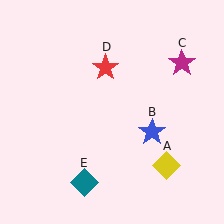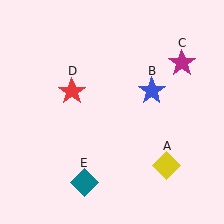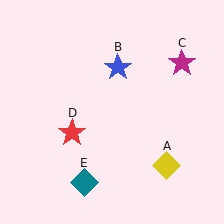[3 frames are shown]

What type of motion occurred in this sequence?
The blue star (object B), red star (object D) rotated counterclockwise around the center of the scene.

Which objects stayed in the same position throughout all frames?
Yellow diamond (object A) and magenta star (object C) and teal diamond (object E) remained stationary.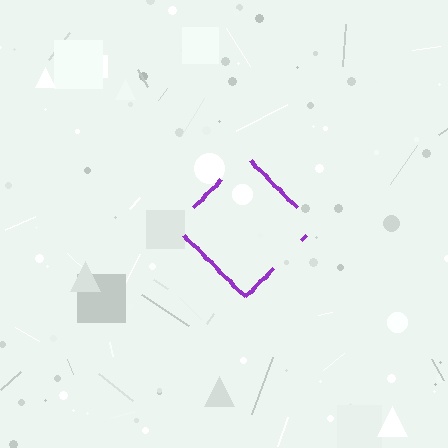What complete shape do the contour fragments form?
The contour fragments form a diamond.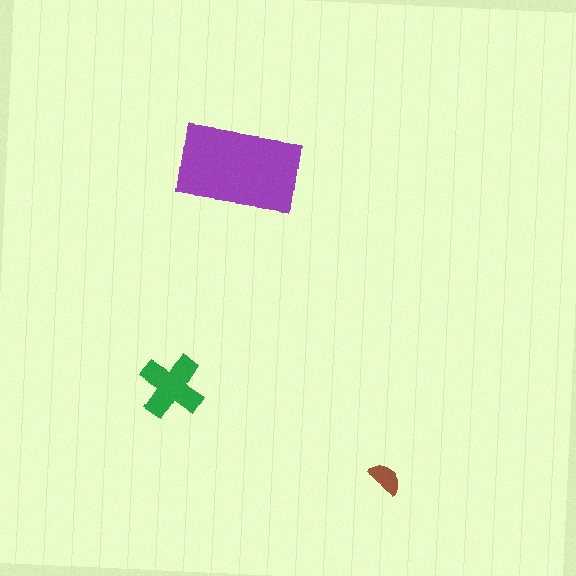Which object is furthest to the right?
The brown semicircle is rightmost.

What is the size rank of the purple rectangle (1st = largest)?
1st.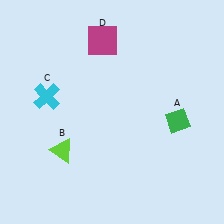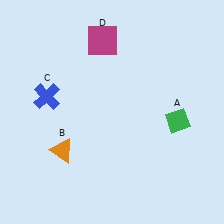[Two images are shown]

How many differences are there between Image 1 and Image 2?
There are 2 differences between the two images.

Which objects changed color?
B changed from lime to orange. C changed from cyan to blue.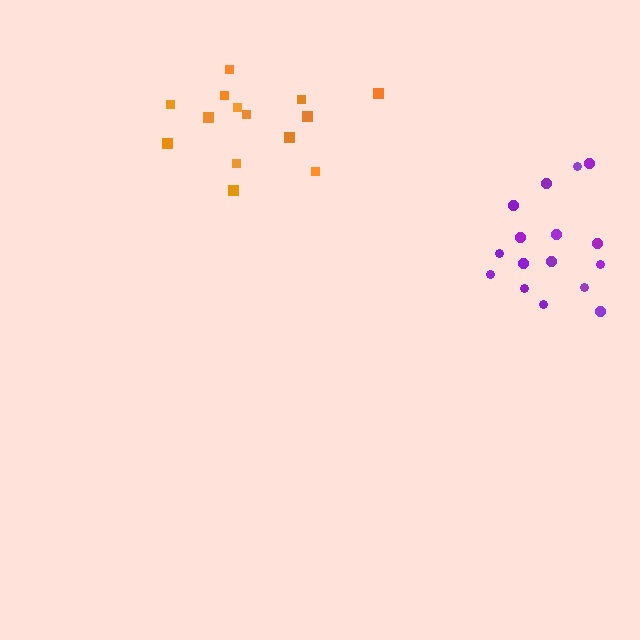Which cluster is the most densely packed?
Purple.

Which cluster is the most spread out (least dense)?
Orange.